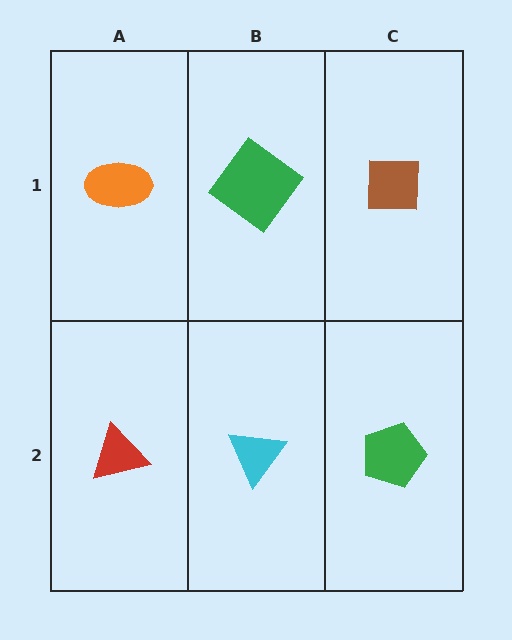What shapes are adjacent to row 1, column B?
A cyan triangle (row 2, column B), an orange ellipse (row 1, column A), a brown square (row 1, column C).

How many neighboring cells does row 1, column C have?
2.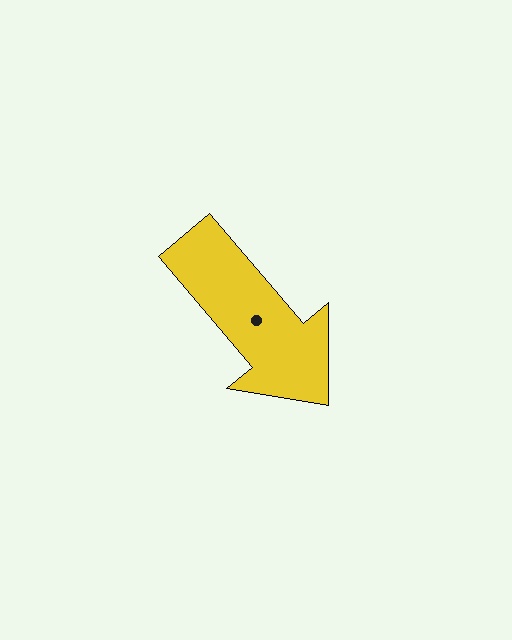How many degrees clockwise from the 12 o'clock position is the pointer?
Approximately 140 degrees.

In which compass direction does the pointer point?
Southeast.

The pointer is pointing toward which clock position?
Roughly 5 o'clock.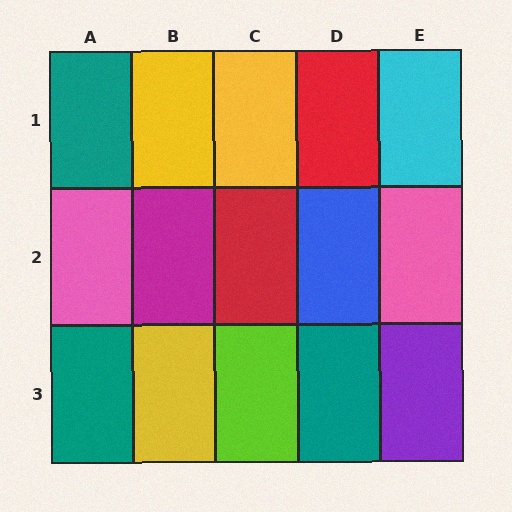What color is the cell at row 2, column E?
Pink.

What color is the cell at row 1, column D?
Red.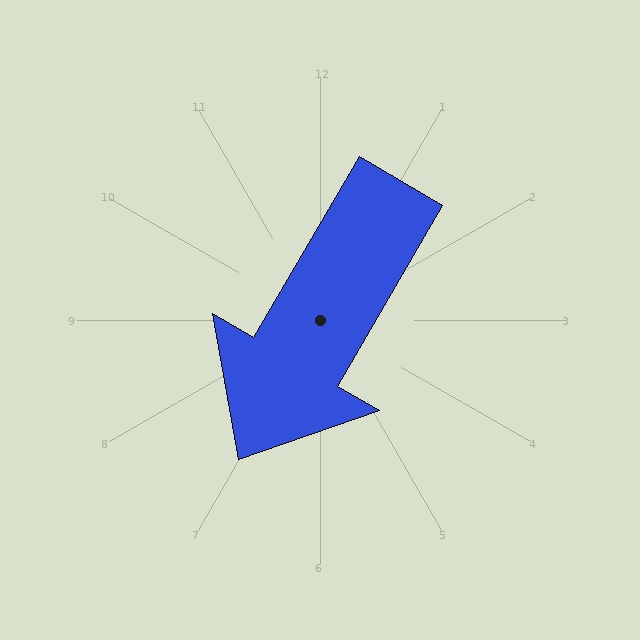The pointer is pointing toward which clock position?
Roughly 7 o'clock.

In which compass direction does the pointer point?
Southwest.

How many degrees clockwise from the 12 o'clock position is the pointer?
Approximately 210 degrees.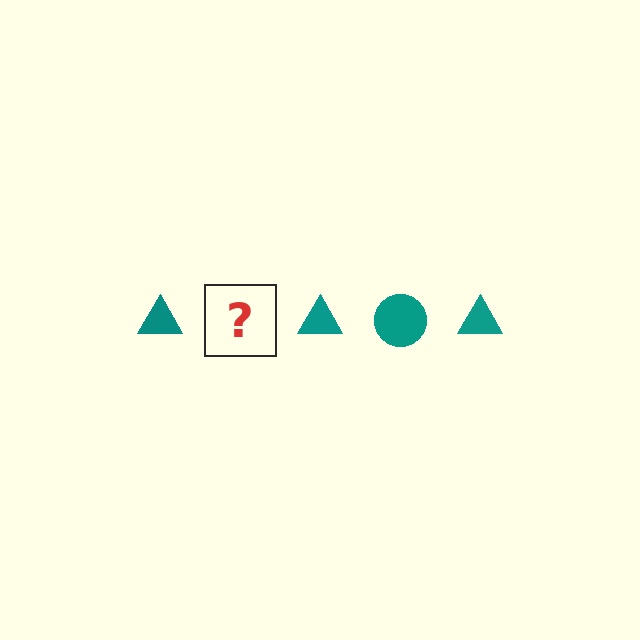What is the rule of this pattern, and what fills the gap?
The rule is that the pattern cycles through triangle, circle shapes in teal. The gap should be filled with a teal circle.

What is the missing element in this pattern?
The missing element is a teal circle.